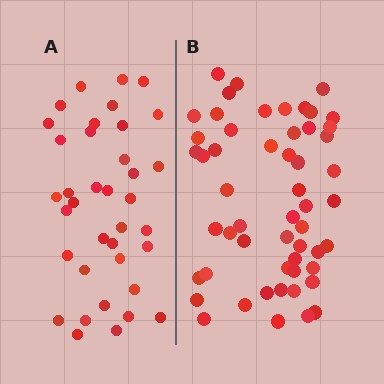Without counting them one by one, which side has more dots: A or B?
Region B (the right region) has more dots.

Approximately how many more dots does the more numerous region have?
Region B has approximately 15 more dots than region A.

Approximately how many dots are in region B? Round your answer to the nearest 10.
About 50 dots. (The exact count is 54, which rounds to 50.)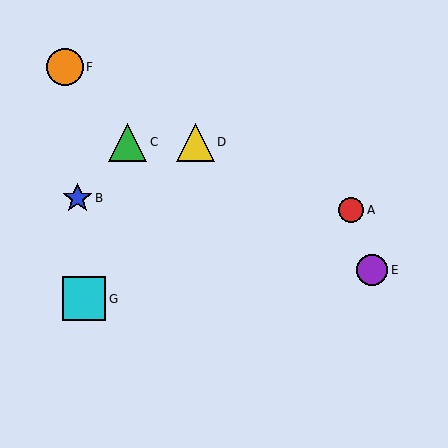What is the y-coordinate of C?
Object C is at y≈142.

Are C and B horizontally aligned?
No, C is at y≈142 and B is at y≈198.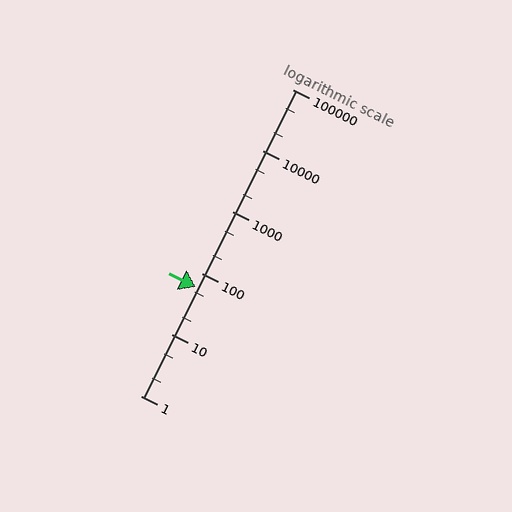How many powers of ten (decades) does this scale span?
The scale spans 5 decades, from 1 to 100000.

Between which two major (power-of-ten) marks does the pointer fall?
The pointer is between 10 and 100.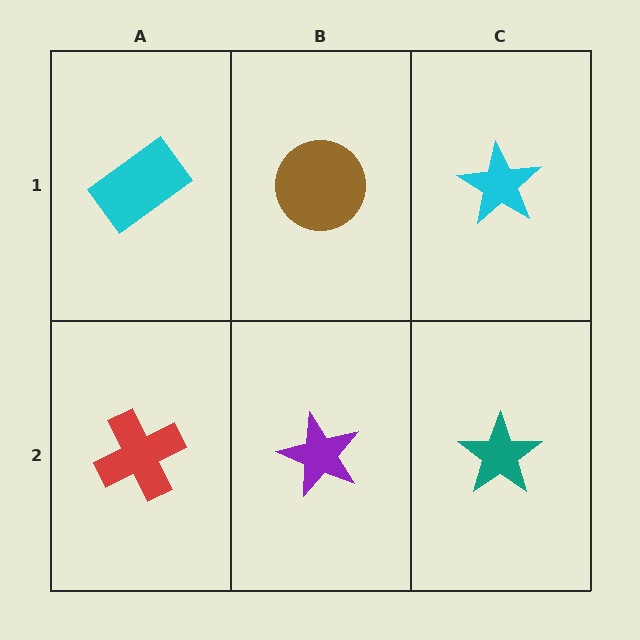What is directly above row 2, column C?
A cyan star.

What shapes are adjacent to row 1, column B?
A purple star (row 2, column B), a cyan rectangle (row 1, column A), a cyan star (row 1, column C).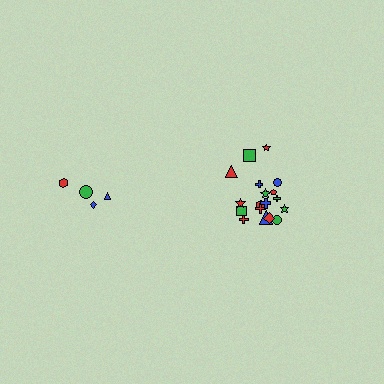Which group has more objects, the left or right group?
The right group.